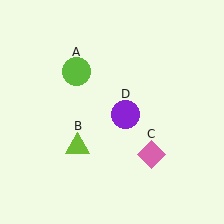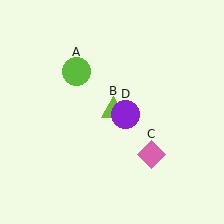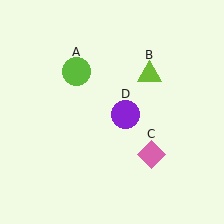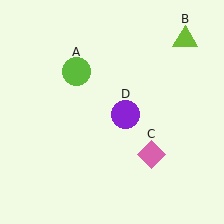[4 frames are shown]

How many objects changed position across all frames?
1 object changed position: lime triangle (object B).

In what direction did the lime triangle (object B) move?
The lime triangle (object B) moved up and to the right.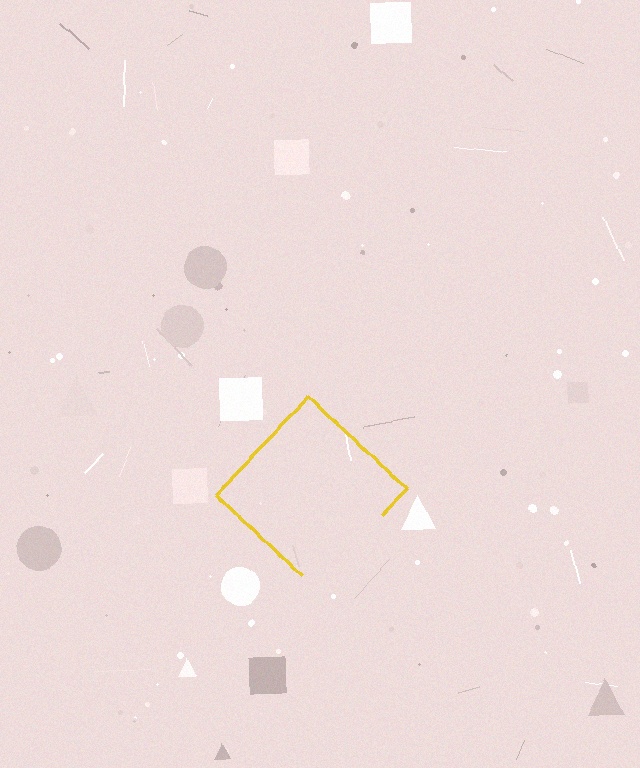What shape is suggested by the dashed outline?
The dashed outline suggests a diamond.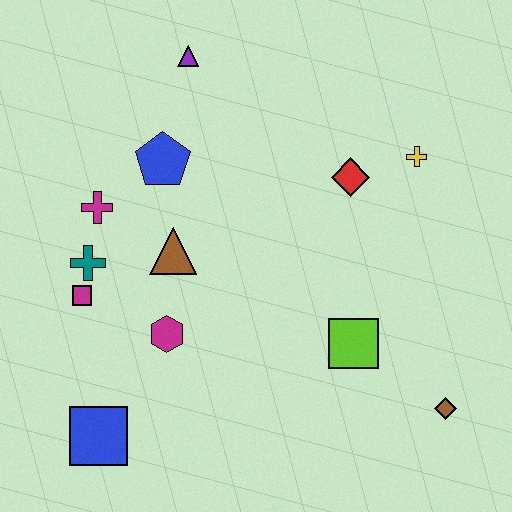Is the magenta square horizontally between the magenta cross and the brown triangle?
No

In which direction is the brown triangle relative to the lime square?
The brown triangle is to the left of the lime square.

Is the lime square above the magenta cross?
No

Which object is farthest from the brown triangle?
The brown diamond is farthest from the brown triangle.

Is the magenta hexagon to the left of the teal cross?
No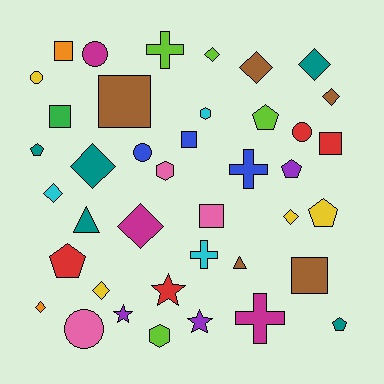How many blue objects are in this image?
There are 3 blue objects.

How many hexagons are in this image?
There are 3 hexagons.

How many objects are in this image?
There are 40 objects.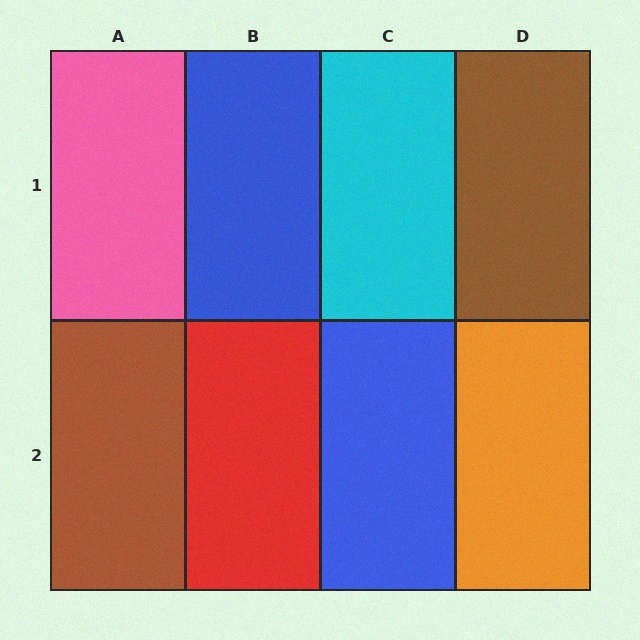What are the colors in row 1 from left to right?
Pink, blue, cyan, brown.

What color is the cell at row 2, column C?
Blue.